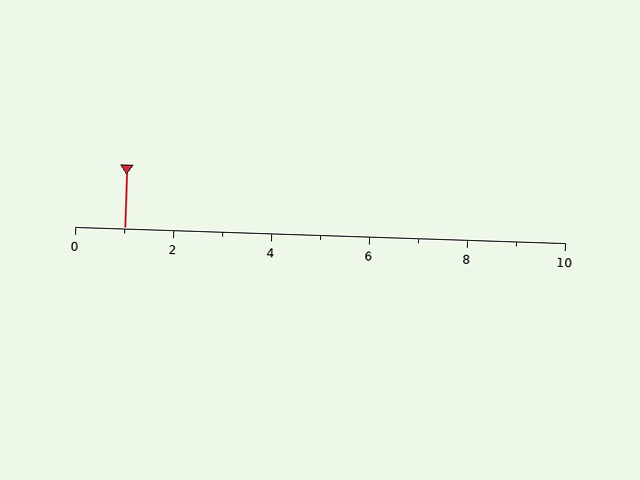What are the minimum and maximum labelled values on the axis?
The axis runs from 0 to 10.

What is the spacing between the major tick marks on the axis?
The major ticks are spaced 2 apart.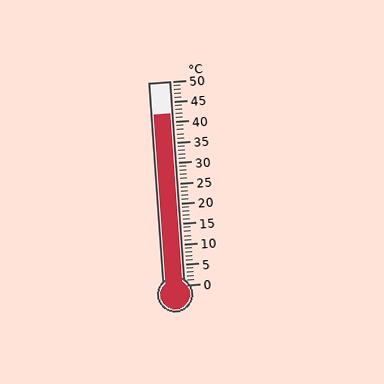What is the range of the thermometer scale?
The thermometer scale ranges from 0°C to 50°C.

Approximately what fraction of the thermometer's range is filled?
The thermometer is filled to approximately 85% of its range.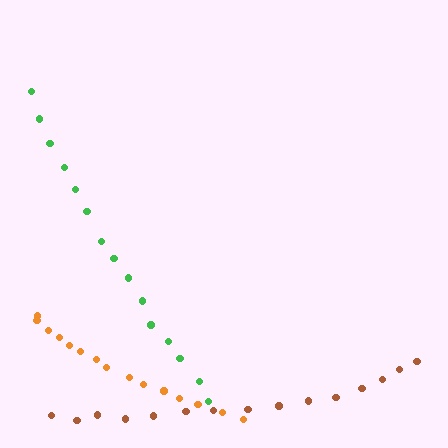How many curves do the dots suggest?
There are 3 distinct paths.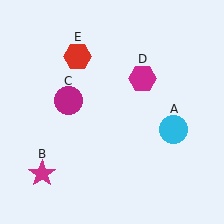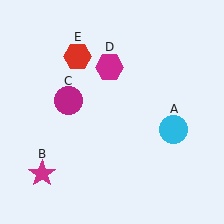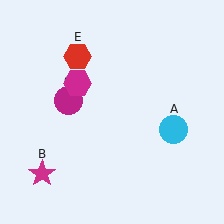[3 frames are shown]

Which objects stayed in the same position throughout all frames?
Cyan circle (object A) and magenta star (object B) and magenta circle (object C) and red hexagon (object E) remained stationary.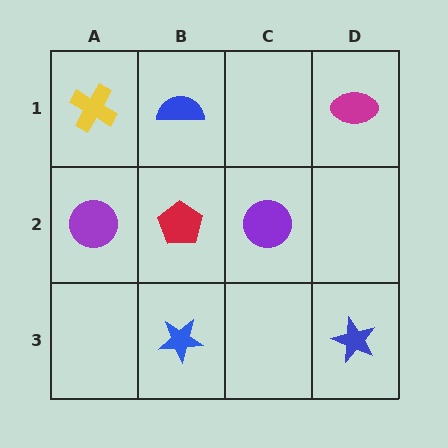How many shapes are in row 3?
2 shapes.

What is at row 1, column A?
A yellow cross.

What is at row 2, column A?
A purple circle.